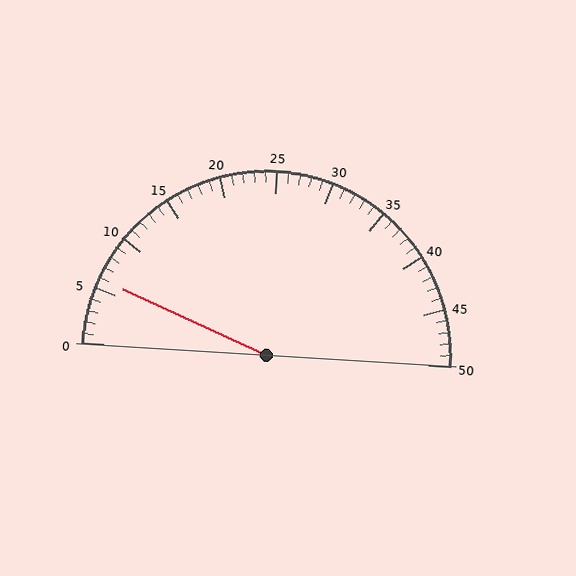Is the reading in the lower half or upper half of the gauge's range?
The reading is in the lower half of the range (0 to 50).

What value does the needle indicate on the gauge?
The needle indicates approximately 6.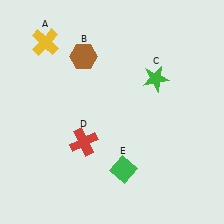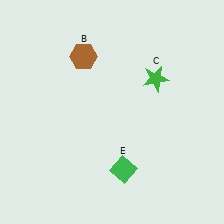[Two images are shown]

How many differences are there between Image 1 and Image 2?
There are 2 differences between the two images.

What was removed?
The yellow cross (A), the red cross (D) were removed in Image 2.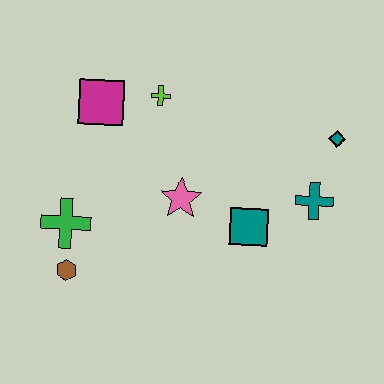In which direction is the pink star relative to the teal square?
The pink star is to the left of the teal square.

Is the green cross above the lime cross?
No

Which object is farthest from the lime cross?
The brown hexagon is farthest from the lime cross.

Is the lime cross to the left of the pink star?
Yes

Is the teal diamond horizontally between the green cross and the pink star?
No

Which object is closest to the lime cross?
The magenta square is closest to the lime cross.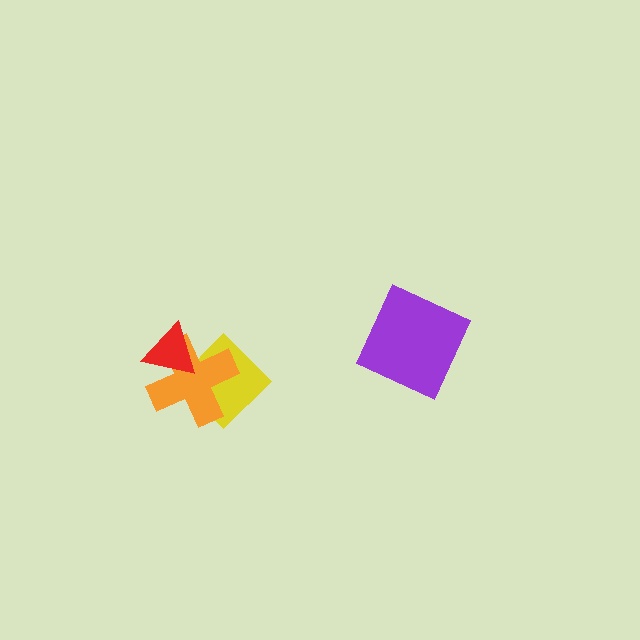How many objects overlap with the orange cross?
2 objects overlap with the orange cross.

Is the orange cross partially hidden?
Yes, it is partially covered by another shape.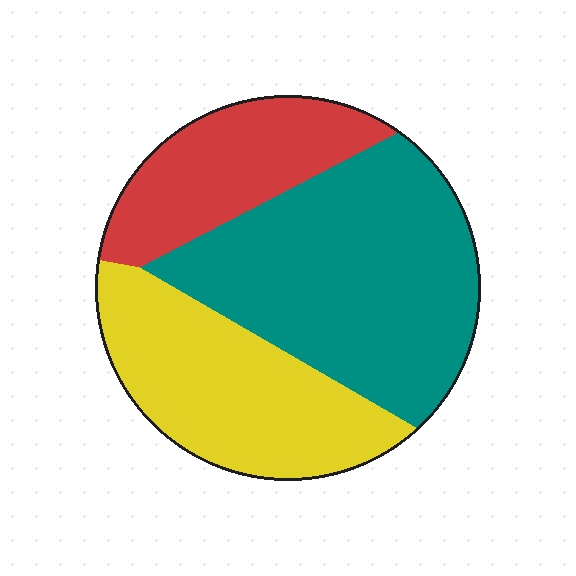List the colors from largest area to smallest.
From largest to smallest: teal, yellow, red.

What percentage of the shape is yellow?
Yellow covers about 30% of the shape.